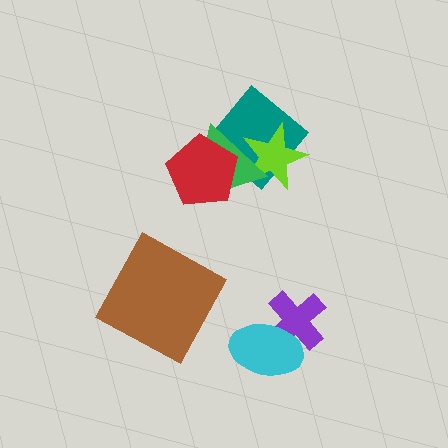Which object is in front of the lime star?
The green triangle is in front of the lime star.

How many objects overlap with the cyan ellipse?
1 object overlaps with the cyan ellipse.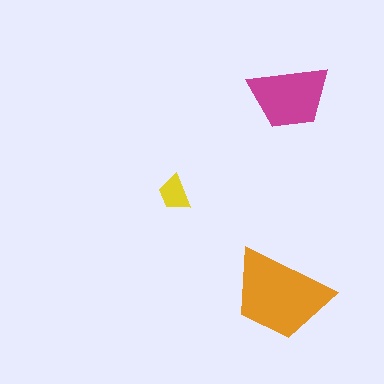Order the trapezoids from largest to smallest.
the orange one, the magenta one, the yellow one.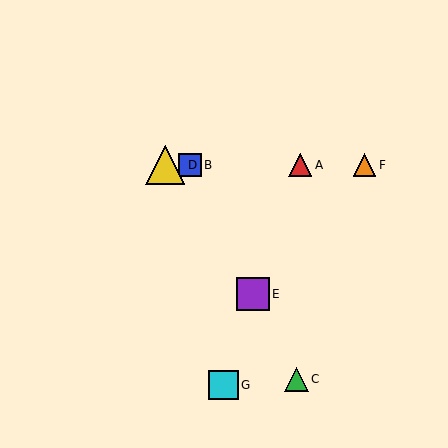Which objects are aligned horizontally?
Objects A, B, D, F are aligned horizontally.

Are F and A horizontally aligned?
Yes, both are at y≈165.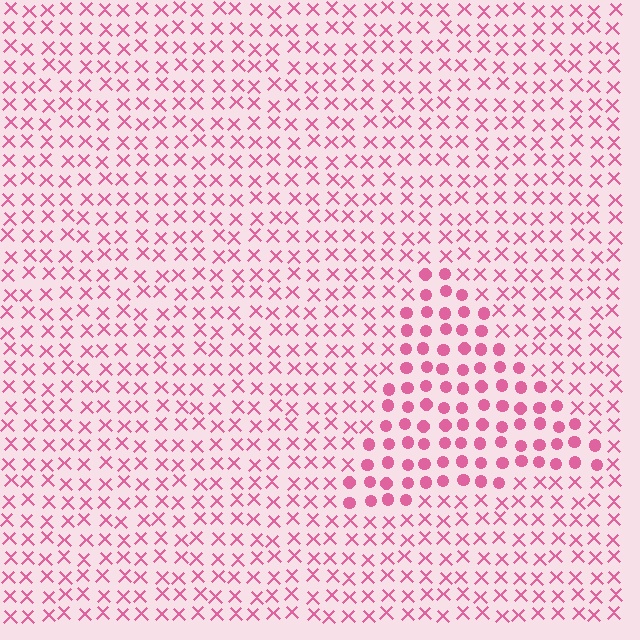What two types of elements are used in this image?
The image uses circles inside the triangle region and X marks outside it.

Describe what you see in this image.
The image is filled with small pink elements arranged in a uniform grid. A triangle-shaped region contains circles, while the surrounding area contains X marks. The boundary is defined purely by the change in element shape.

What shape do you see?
I see a triangle.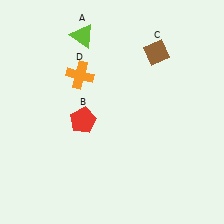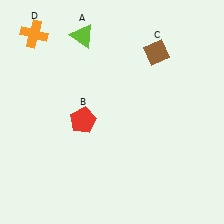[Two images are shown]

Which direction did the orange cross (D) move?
The orange cross (D) moved left.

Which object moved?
The orange cross (D) moved left.